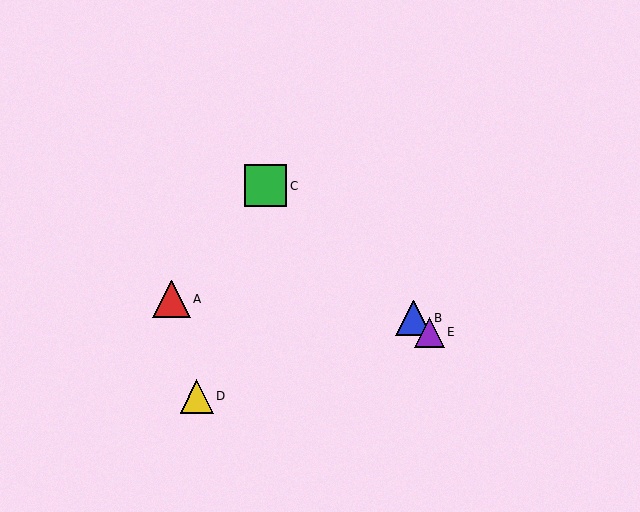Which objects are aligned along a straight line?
Objects B, C, E are aligned along a straight line.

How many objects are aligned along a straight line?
3 objects (B, C, E) are aligned along a straight line.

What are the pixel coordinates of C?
Object C is at (266, 186).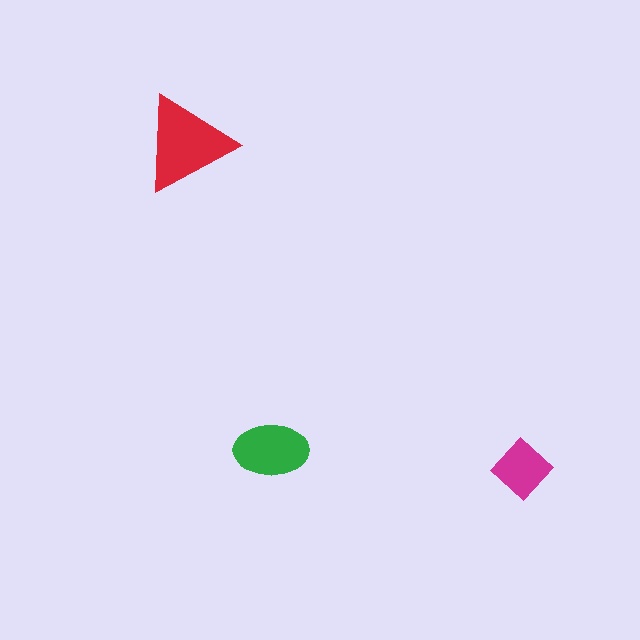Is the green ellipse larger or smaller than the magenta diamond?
Larger.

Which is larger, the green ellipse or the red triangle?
The red triangle.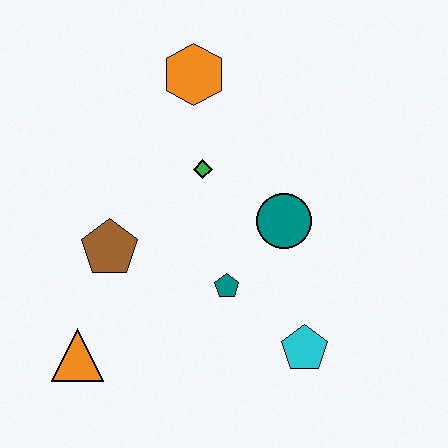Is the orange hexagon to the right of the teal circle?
No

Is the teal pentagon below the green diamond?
Yes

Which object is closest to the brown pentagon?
The orange triangle is closest to the brown pentagon.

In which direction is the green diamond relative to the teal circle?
The green diamond is to the left of the teal circle.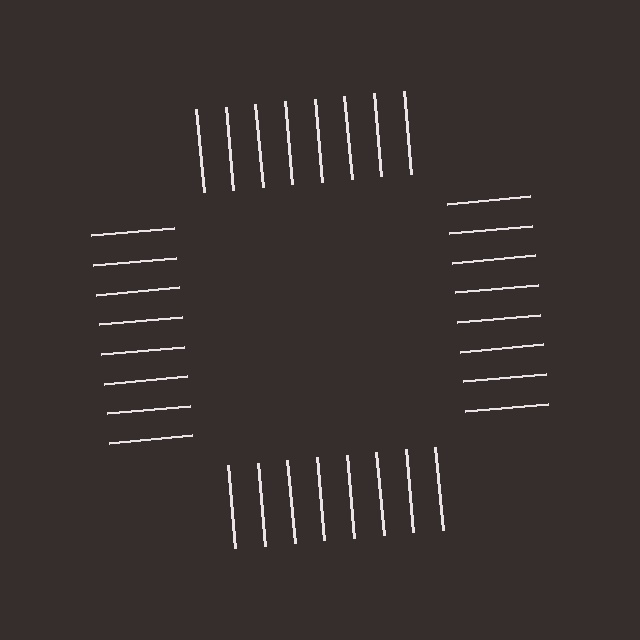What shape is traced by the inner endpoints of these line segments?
An illusory square — the line segments terminate on its edges but no continuous stroke is drawn.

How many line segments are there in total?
32 — 8 along each of the 4 edges.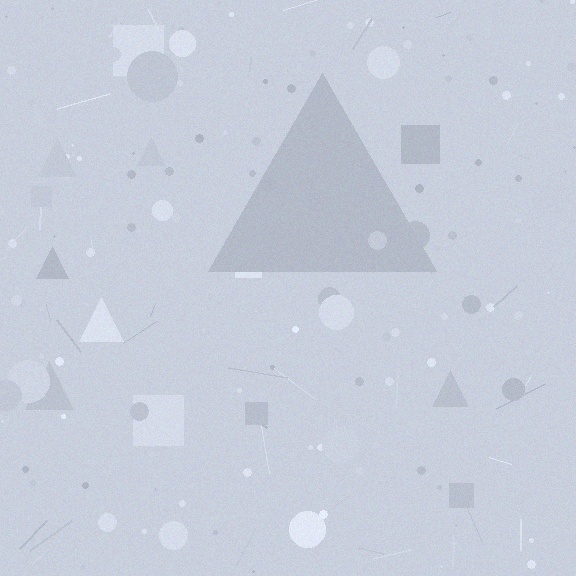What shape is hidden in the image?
A triangle is hidden in the image.